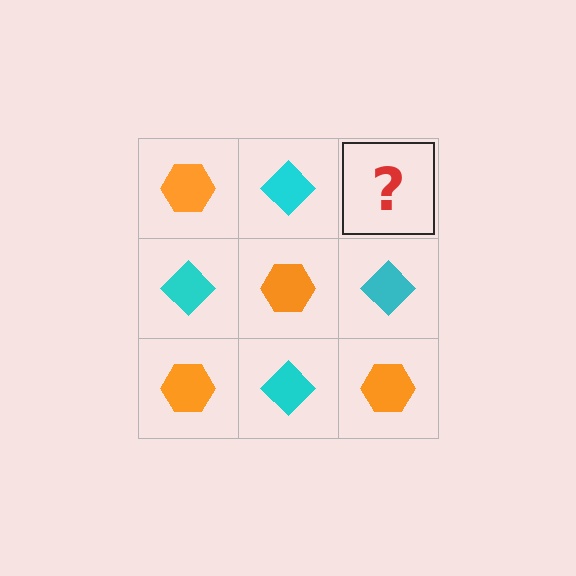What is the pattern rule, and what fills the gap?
The rule is that it alternates orange hexagon and cyan diamond in a checkerboard pattern. The gap should be filled with an orange hexagon.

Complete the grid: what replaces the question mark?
The question mark should be replaced with an orange hexagon.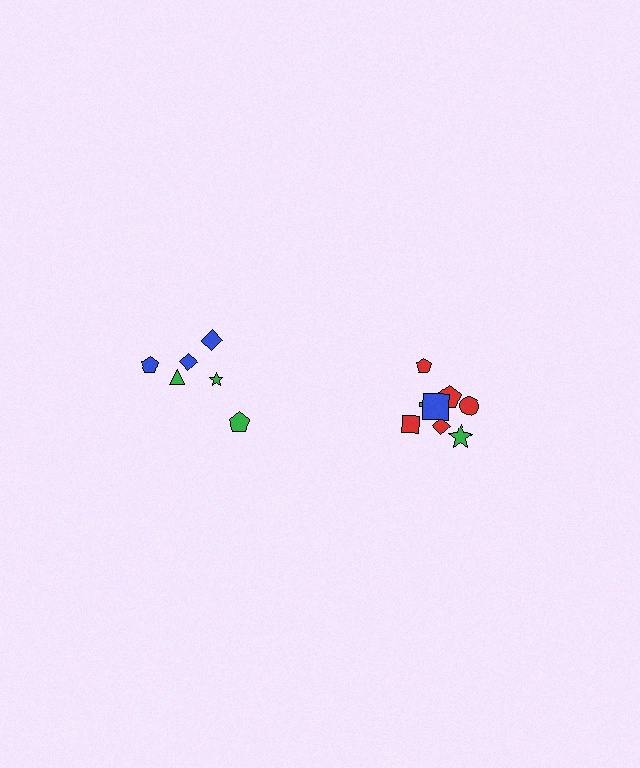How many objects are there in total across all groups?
There are 14 objects.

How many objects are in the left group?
There are 6 objects.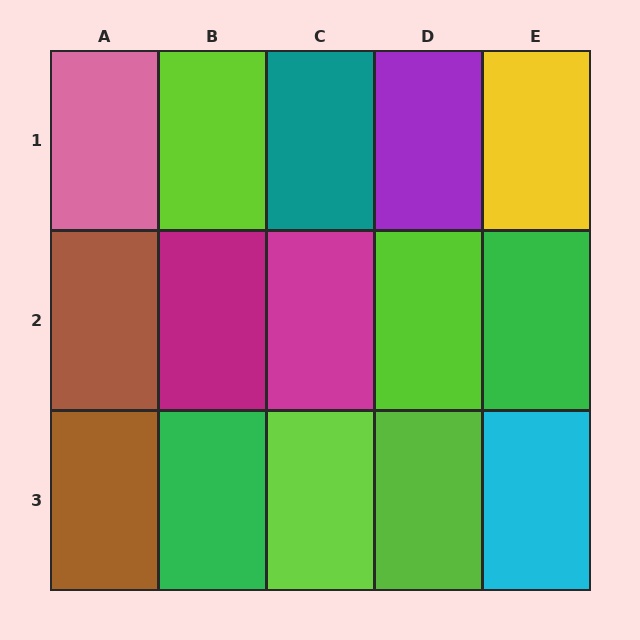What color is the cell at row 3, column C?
Lime.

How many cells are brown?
2 cells are brown.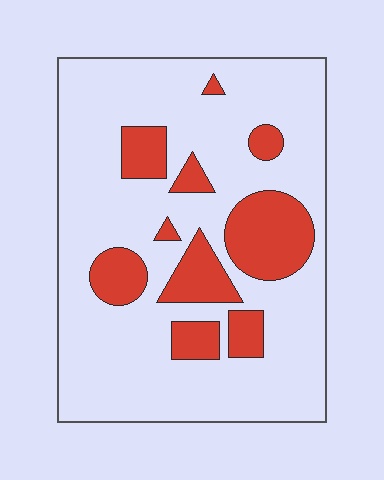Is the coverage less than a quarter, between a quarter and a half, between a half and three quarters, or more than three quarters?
Less than a quarter.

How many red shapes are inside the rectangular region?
10.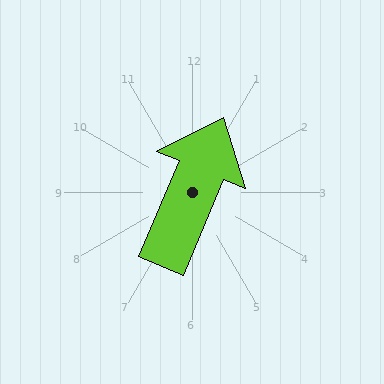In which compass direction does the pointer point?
Northeast.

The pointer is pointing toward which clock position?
Roughly 1 o'clock.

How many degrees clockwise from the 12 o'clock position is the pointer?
Approximately 23 degrees.